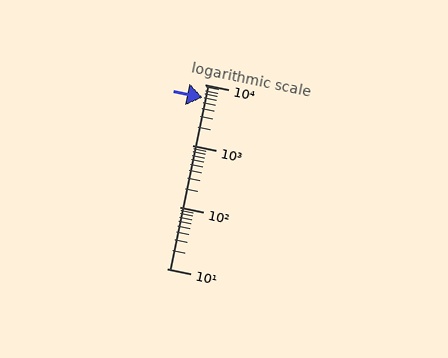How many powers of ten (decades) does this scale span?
The scale spans 3 decades, from 10 to 10000.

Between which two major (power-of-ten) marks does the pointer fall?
The pointer is between 1000 and 10000.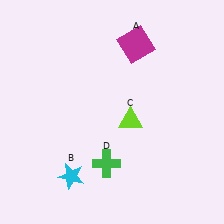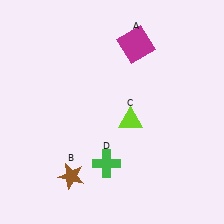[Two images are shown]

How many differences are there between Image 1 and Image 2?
There is 1 difference between the two images.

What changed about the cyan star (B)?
In Image 1, B is cyan. In Image 2, it changed to brown.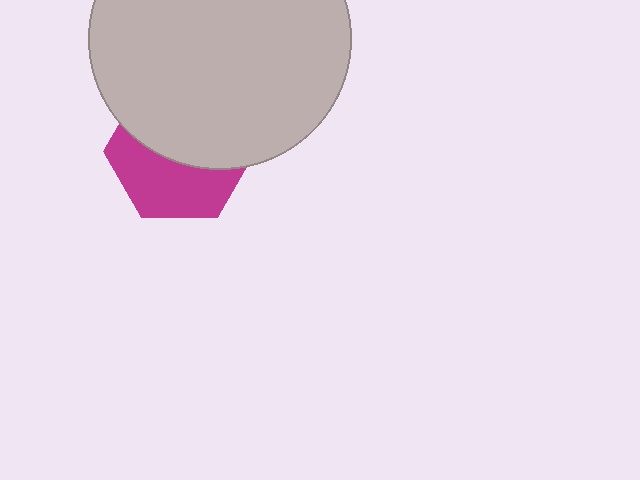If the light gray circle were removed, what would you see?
You would see the complete magenta hexagon.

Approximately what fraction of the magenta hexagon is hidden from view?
Roughly 55% of the magenta hexagon is hidden behind the light gray circle.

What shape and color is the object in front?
The object in front is a light gray circle.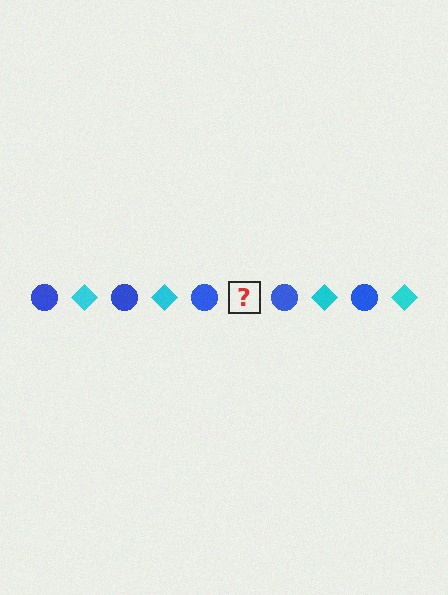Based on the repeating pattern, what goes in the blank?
The blank should be a cyan diamond.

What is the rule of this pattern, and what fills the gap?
The rule is that the pattern alternates between blue circle and cyan diamond. The gap should be filled with a cyan diamond.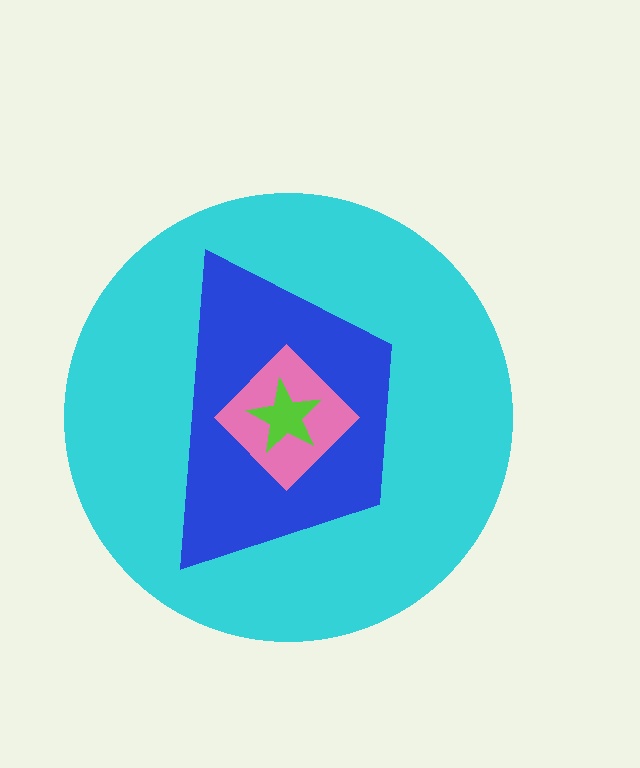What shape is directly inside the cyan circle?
The blue trapezoid.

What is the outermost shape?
The cyan circle.